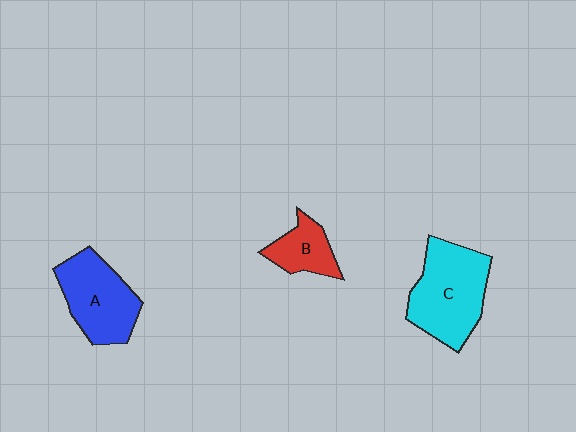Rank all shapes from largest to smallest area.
From largest to smallest: C (cyan), A (blue), B (red).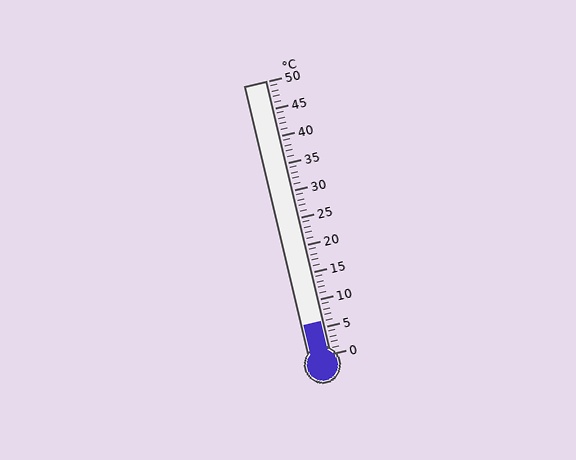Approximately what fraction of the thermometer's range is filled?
The thermometer is filled to approximately 10% of its range.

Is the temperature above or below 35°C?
The temperature is below 35°C.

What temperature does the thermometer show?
The thermometer shows approximately 6°C.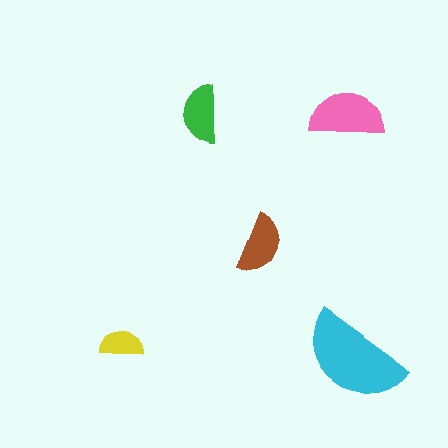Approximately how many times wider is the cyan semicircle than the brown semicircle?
About 2 times wider.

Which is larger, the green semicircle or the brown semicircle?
The brown one.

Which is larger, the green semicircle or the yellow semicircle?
The green one.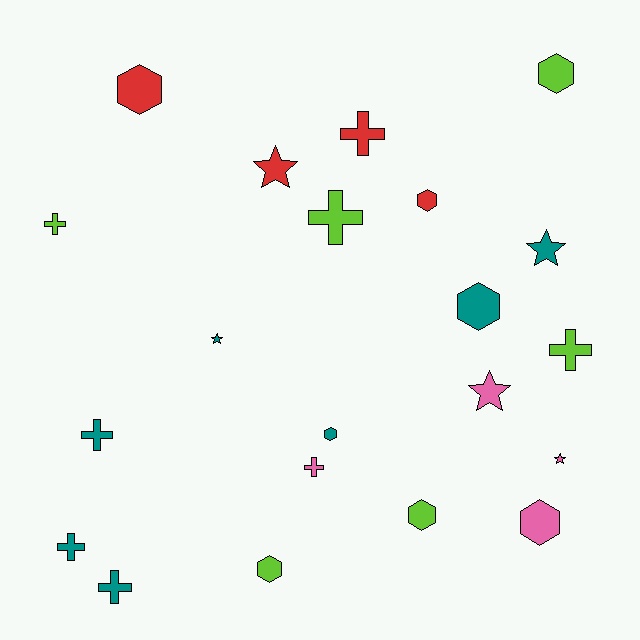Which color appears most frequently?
Teal, with 7 objects.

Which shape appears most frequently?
Hexagon, with 8 objects.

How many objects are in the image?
There are 21 objects.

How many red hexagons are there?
There are 2 red hexagons.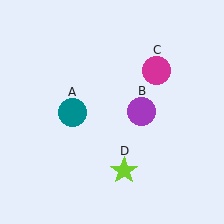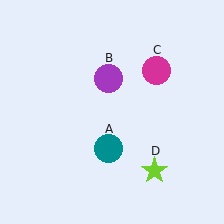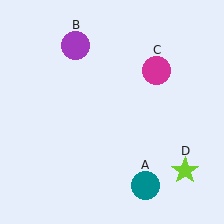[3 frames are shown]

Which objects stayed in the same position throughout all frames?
Magenta circle (object C) remained stationary.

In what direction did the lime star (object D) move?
The lime star (object D) moved right.